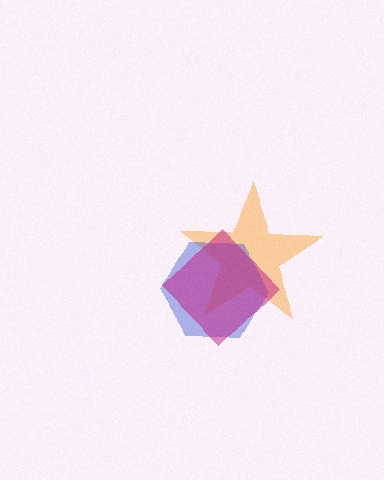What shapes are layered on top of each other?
The layered shapes are: an orange star, a blue hexagon, a magenta diamond.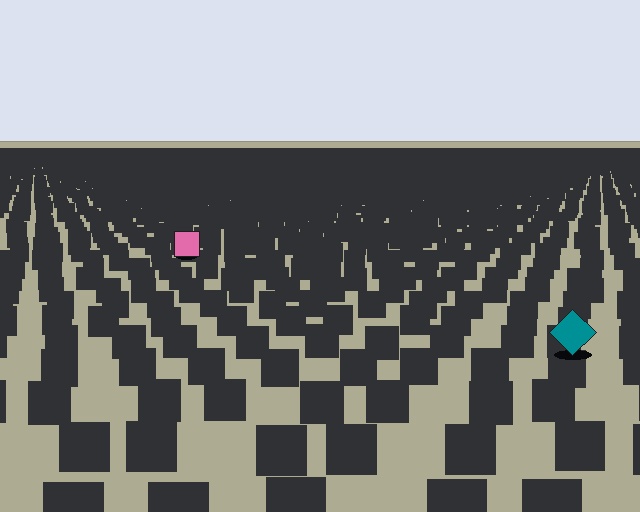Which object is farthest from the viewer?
The pink square is farthest from the viewer. It appears smaller and the ground texture around it is denser.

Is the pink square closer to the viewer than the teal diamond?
No. The teal diamond is closer — you can tell from the texture gradient: the ground texture is coarser near it.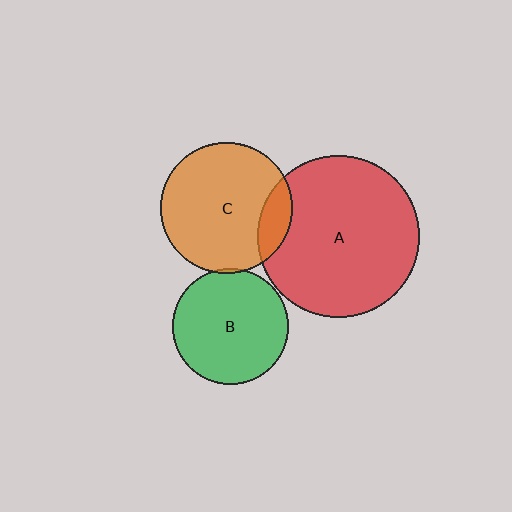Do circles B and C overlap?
Yes.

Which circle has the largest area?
Circle A (red).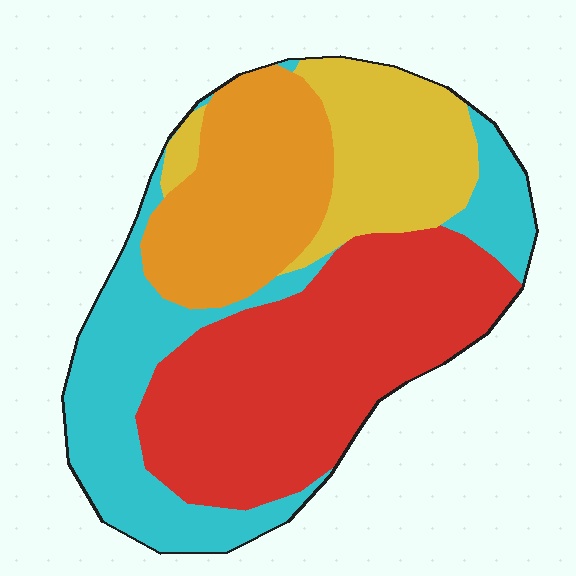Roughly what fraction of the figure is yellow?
Yellow covers about 15% of the figure.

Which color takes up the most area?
Red, at roughly 40%.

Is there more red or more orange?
Red.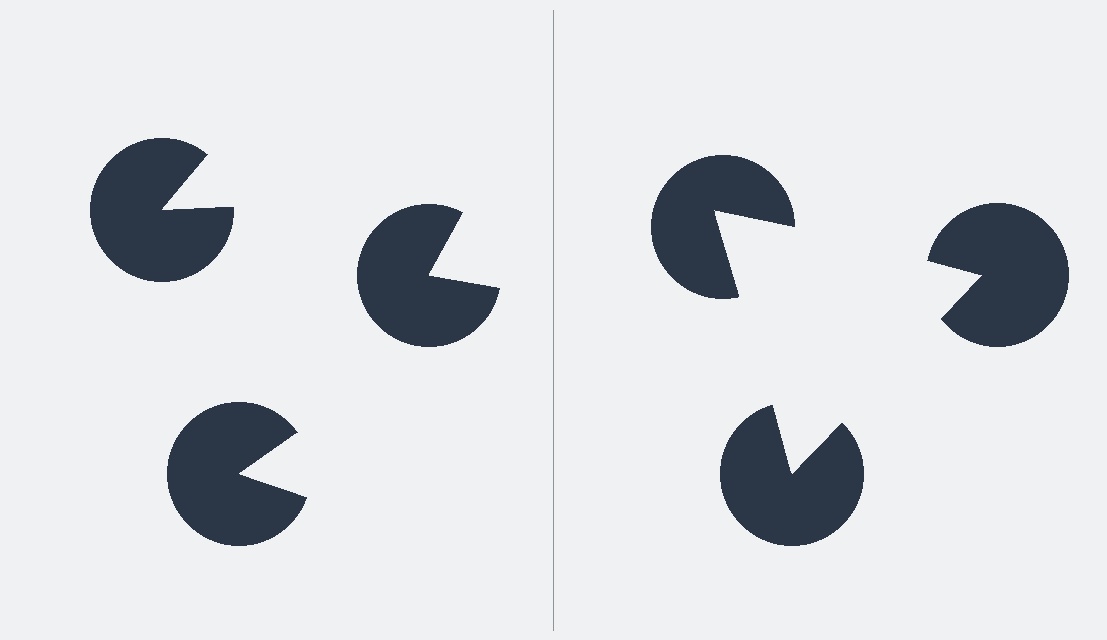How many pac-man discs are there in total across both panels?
6 — 3 on each side.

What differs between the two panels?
The pac-man discs are positioned identically on both sides; only the wedge orientations differ. On the right they align to a triangle; on the left they are misaligned.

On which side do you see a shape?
An illusory triangle appears on the right side. On the left side the wedge cuts are rotated, so no coherent shape forms.